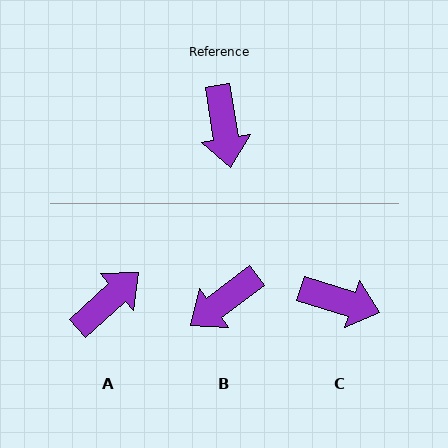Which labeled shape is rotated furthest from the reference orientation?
A, about 123 degrees away.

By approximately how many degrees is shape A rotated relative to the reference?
Approximately 123 degrees counter-clockwise.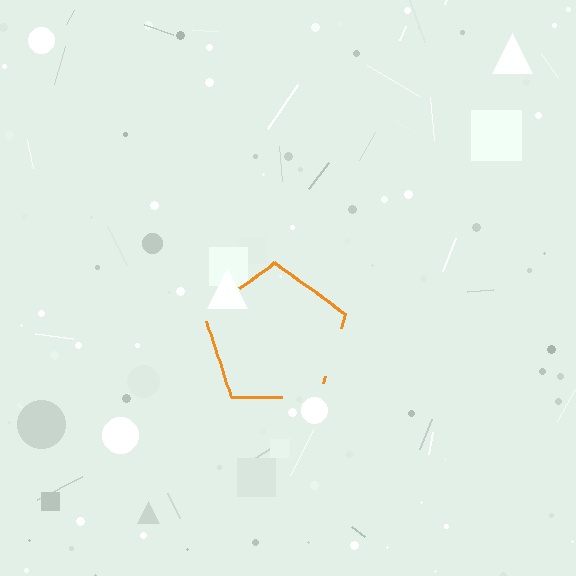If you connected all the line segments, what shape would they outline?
They would outline a pentagon.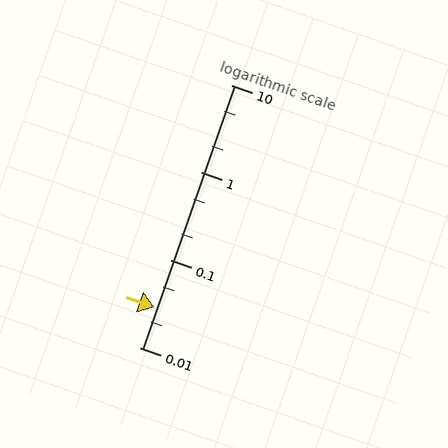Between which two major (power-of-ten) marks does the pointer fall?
The pointer is between 0.01 and 0.1.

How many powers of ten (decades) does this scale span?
The scale spans 3 decades, from 0.01 to 10.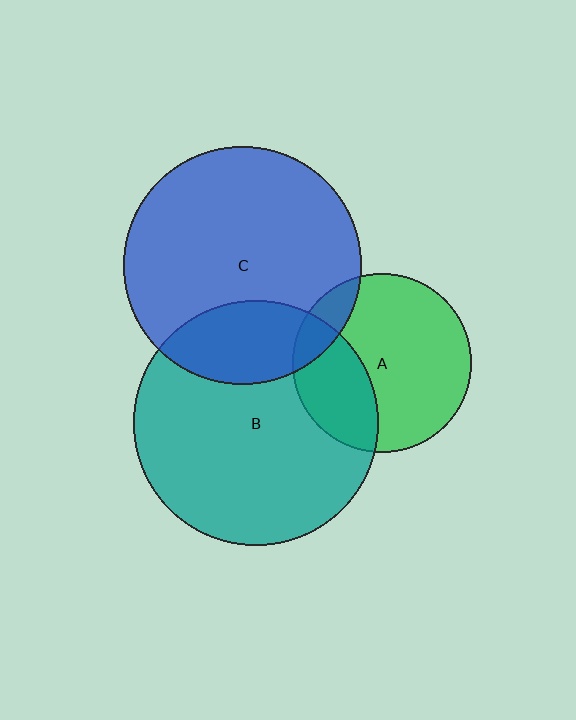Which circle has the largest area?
Circle B (teal).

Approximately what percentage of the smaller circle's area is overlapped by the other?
Approximately 30%.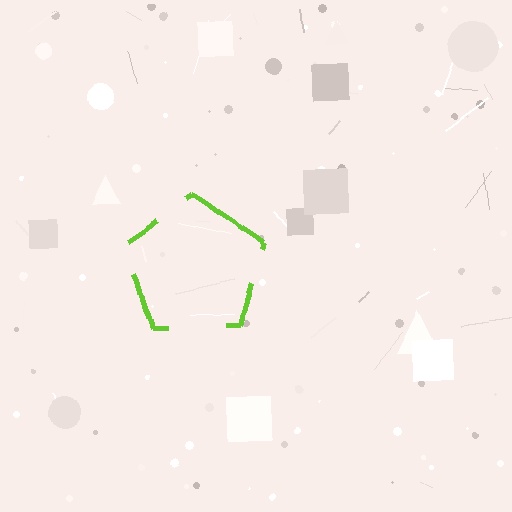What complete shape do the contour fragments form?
The contour fragments form a pentagon.